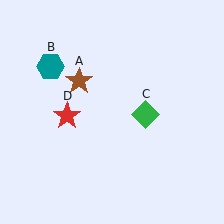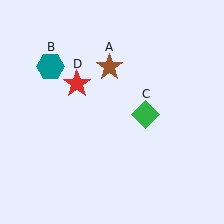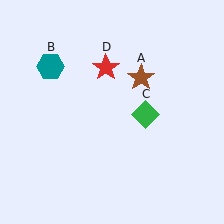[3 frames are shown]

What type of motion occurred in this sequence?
The brown star (object A), red star (object D) rotated clockwise around the center of the scene.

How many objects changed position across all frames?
2 objects changed position: brown star (object A), red star (object D).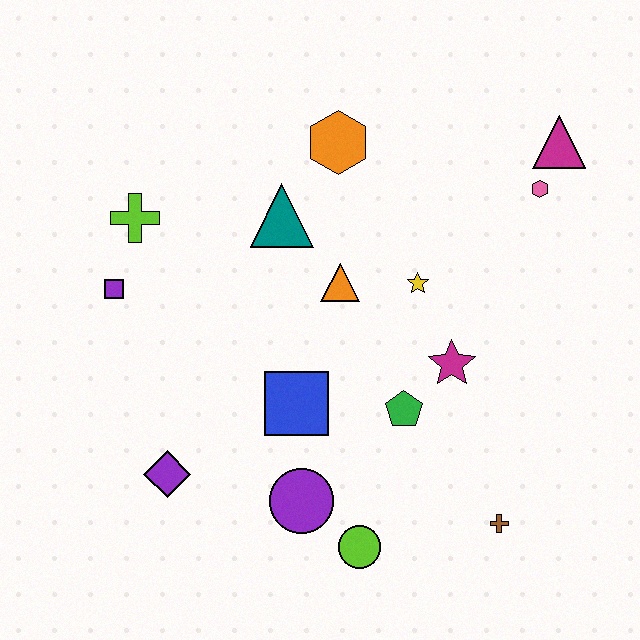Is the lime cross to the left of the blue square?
Yes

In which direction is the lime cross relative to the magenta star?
The lime cross is to the left of the magenta star.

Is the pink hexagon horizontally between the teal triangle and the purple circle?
No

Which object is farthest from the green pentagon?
The lime cross is farthest from the green pentagon.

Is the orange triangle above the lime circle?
Yes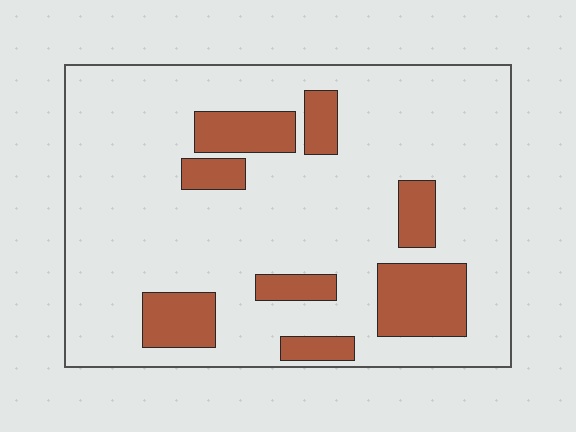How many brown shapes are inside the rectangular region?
8.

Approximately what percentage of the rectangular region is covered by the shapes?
Approximately 20%.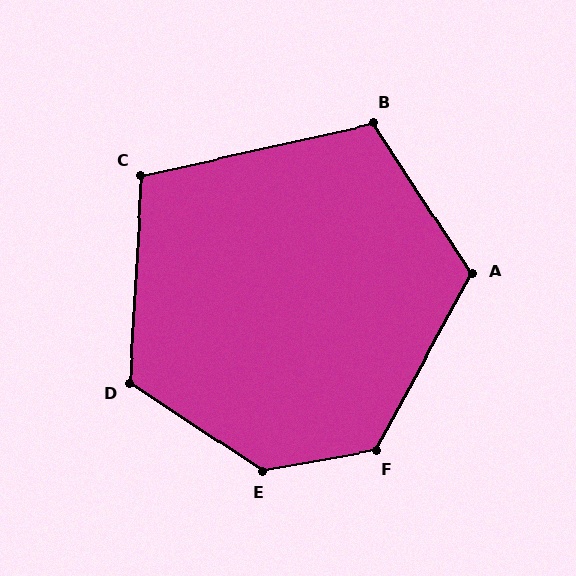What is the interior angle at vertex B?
Approximately 111 degrees (obtuse).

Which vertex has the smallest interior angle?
C, at approximately 106 degrees.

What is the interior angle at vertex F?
Approximately 129 degrees (obtuse).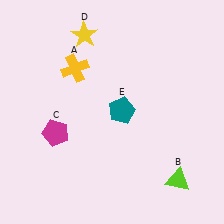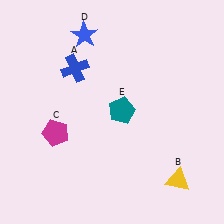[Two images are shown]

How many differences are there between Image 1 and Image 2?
There are 3 differences between the two images.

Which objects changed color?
A changed from yellow to blue. B changed from lime to yellow. D changed from yellow to blue.